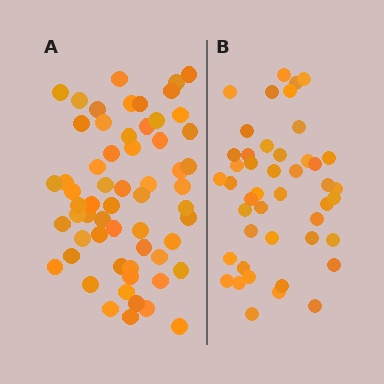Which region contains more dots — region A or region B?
Region A (the left region) has more dots.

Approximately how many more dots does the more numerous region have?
Region A has approximately 15 more dots than region B.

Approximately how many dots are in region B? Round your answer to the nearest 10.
About 40 dots. (The exact count is 45, which rounds to 40.)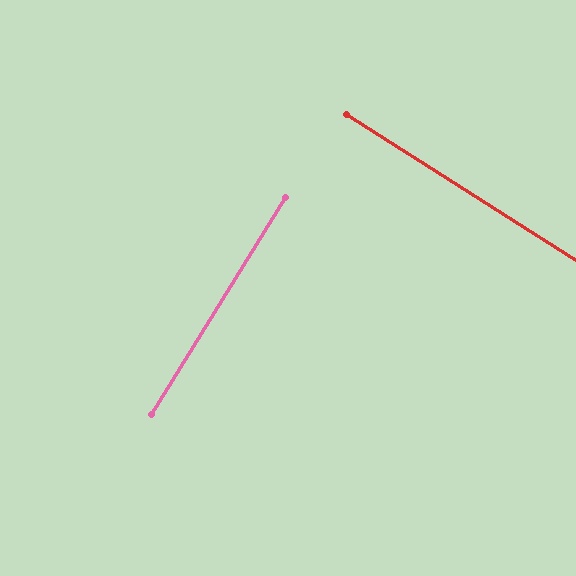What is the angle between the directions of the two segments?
Approximately 89 degrees.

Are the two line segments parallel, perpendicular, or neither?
Perpendicular — they meet at approximately 89°.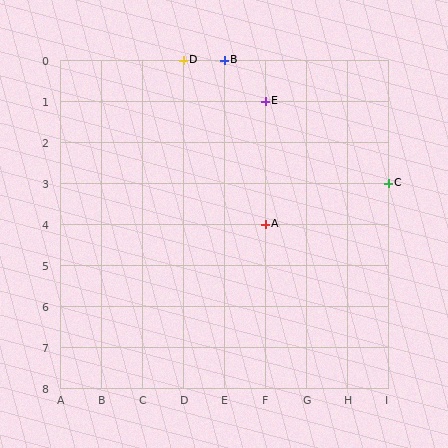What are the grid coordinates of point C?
Point C is at grid coordinates (I, 3).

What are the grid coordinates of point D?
Point D is at grid coordinates (D, 0).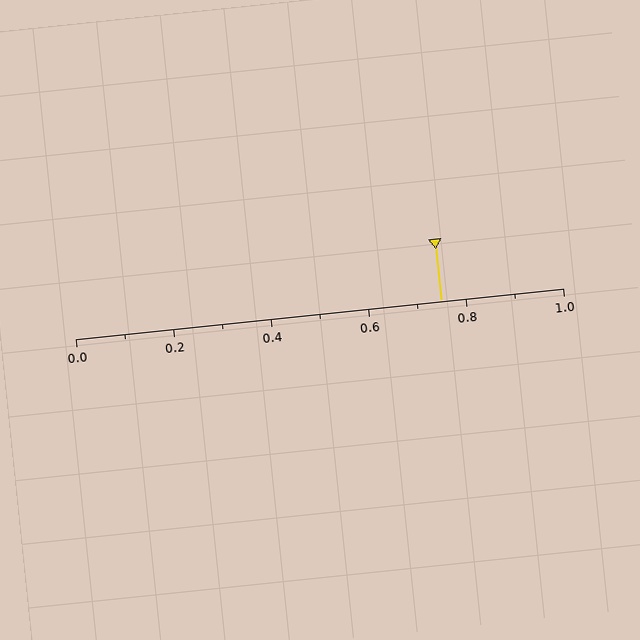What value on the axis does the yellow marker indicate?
The marker indicates approximately 0.75.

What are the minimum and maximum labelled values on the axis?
The axis runs from 0.0 to 1.0.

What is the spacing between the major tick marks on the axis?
The major ticks are spaced 0.2 apart.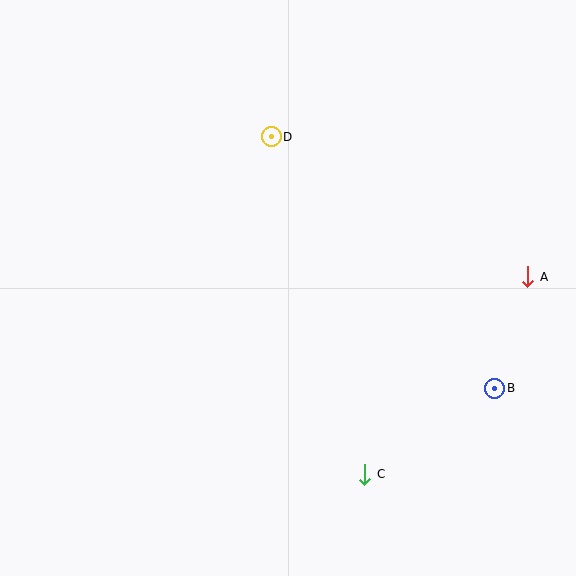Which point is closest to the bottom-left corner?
Point C is closest to the bottom-left corner.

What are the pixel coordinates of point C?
Point C is at (365, 474).